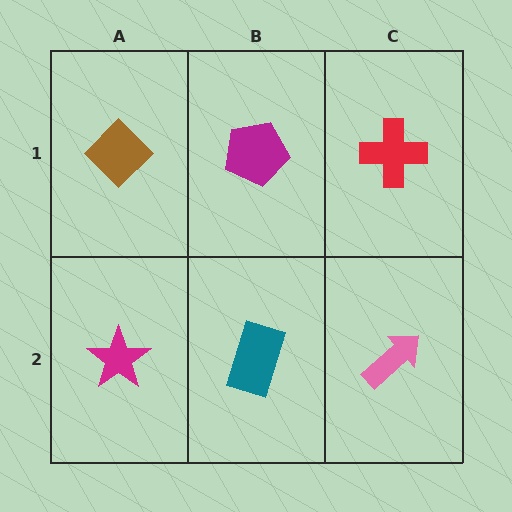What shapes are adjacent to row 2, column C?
A red cross (row 1, column C), a teal rectangle (row 2, column B).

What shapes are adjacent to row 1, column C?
A pink arrow (row 2, column C), a magenta pentagon (row 1, column B).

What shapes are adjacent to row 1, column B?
A teal rectangle (row 2, column B), a brown diamond (row 1, column A), a red cross (row 1, column C).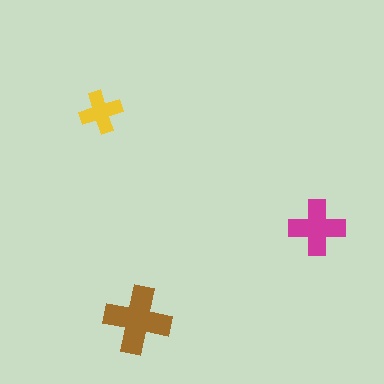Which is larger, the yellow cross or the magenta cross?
The magenta one.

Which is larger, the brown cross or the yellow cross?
The brown one.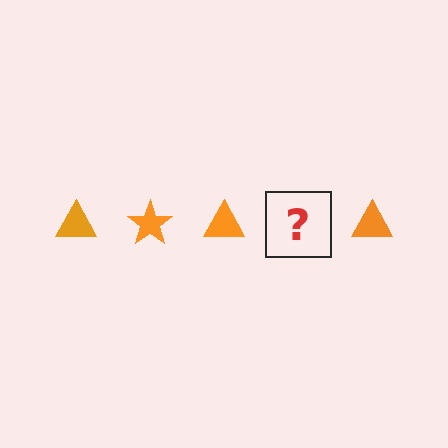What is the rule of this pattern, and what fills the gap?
The rule is that the pattern cycles through triangle, star shapes in orange. The gap should be filled with an orange star.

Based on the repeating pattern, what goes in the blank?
The blank should be an orange star.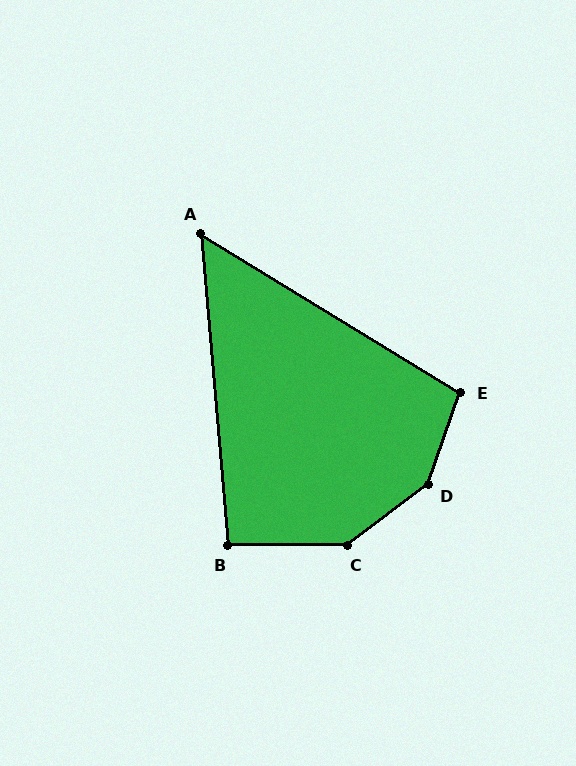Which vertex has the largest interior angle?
D, at approximately 147 degrees.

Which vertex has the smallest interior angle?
A, at approximately 54 degrees.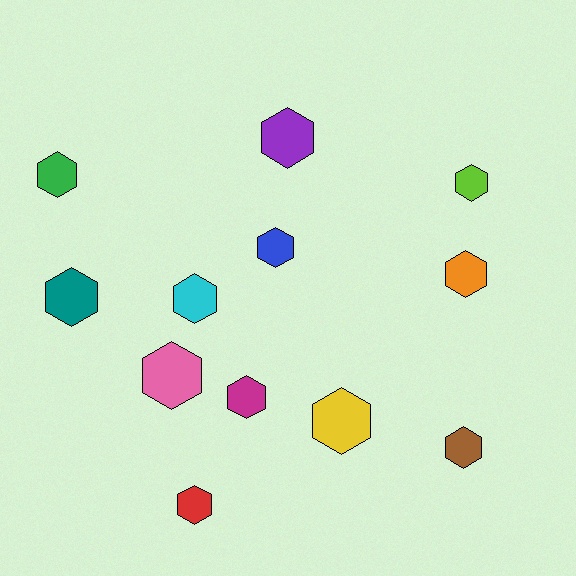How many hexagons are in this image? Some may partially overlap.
There are 12 hexagons.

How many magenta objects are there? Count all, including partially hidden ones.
There is 1 magenta object.